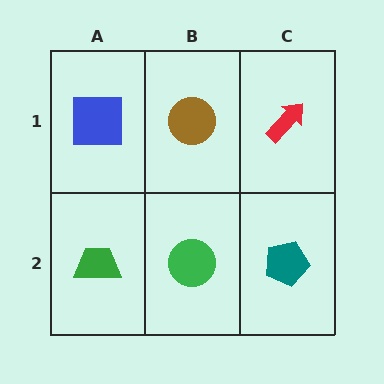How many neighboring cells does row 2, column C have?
2.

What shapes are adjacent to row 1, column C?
A teal pentagon (row 2, column C), a brown circle (row 1, column B).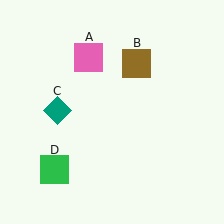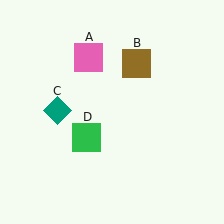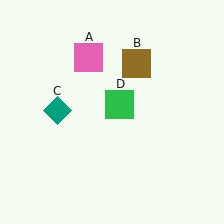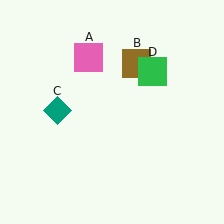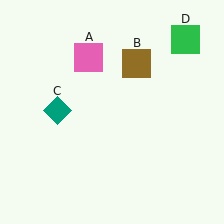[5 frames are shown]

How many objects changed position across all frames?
1 object changed position: green square (object D).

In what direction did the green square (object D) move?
The green square (object D) moved up and to the right.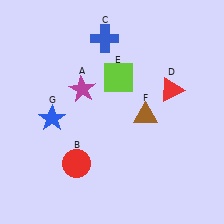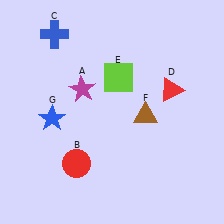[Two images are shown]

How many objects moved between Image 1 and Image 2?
1 object moved between the two images.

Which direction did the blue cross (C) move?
The blue cross (C) moved left.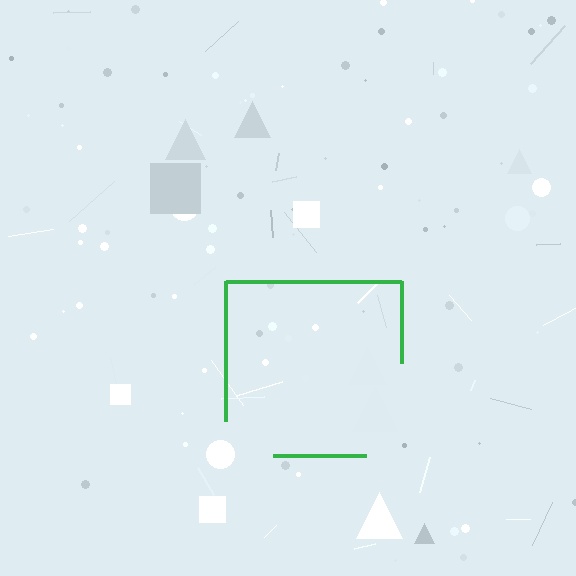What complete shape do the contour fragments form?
The contour fragments form a square.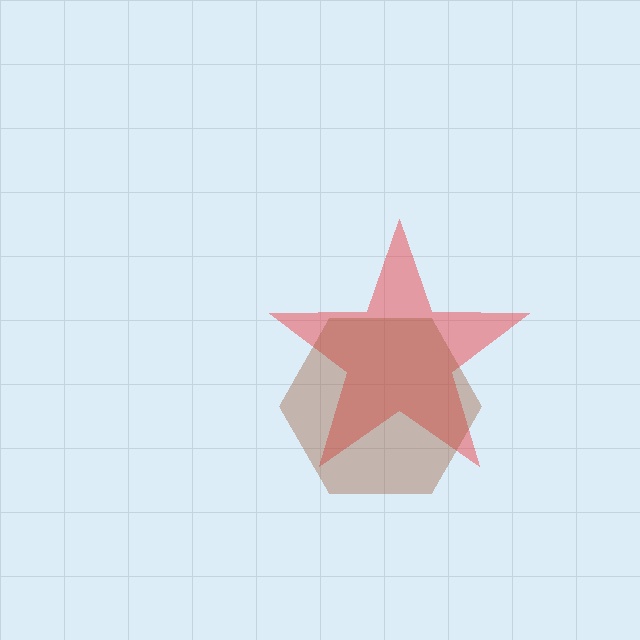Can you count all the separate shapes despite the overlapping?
Yes, there are 2 separate shapes.